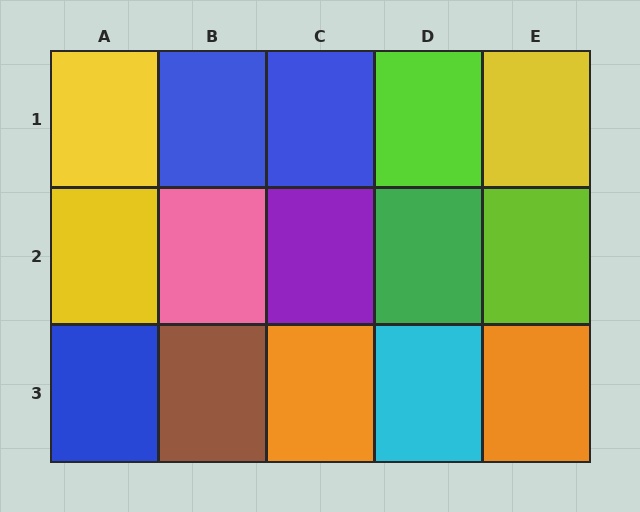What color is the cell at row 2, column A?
Yellow.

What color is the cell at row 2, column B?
Pink.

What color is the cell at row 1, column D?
Lime.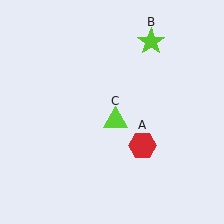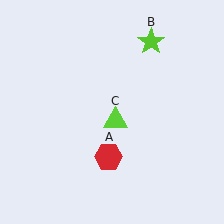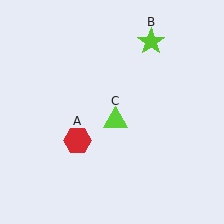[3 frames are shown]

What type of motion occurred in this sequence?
The red hexagon (object A) rotated clockwise around the center of the scene.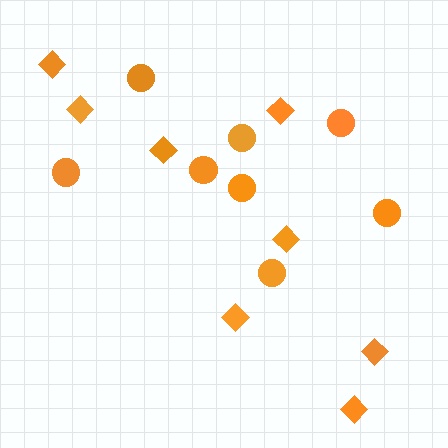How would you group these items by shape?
There are 2 groups: one group of circles (8) and one group of diamonds (8).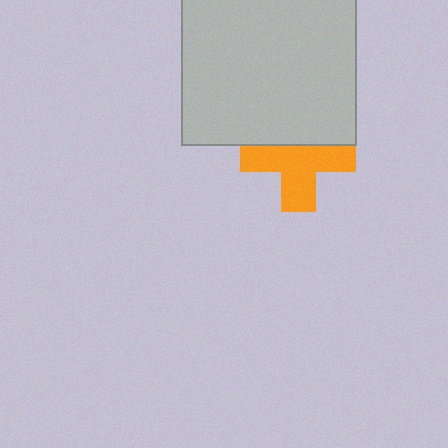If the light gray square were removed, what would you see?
You would see the complete orange cross.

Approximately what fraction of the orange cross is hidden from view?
Roughly 37% of the orange cross is hidden behind the light gray square.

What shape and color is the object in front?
The object in front is a light gray square.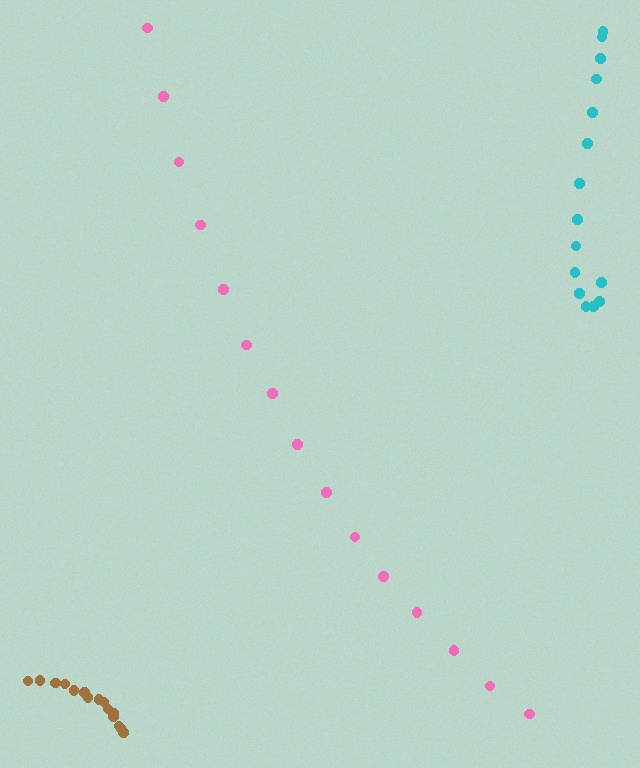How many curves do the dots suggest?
There are 3 distinct paths.